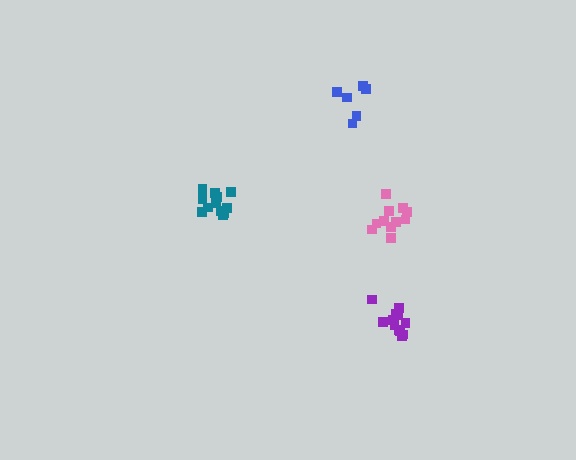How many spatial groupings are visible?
There are 4 spatial groupings.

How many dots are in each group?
Group 1: 12 dots, Group 2: 6 dots, Group 3: 11 dots, Group 4: 12 dots (41 total).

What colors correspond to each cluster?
The clusters are colored: purple, blue, pink, teal.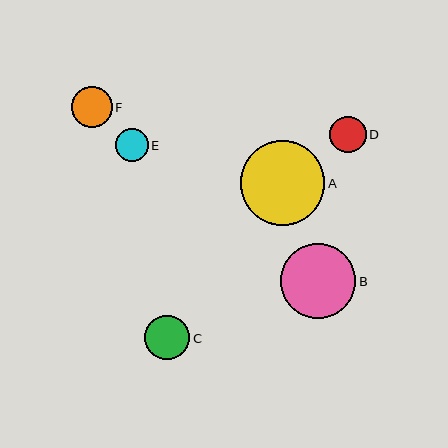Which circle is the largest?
Circle A is the largest with a size of approximately 85 pixels.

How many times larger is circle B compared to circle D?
Circle B is approximately 2.1 times the size of circle D.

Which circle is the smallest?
Circle E is the smallest with a size of approximately 33 pixels.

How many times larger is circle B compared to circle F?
Circle B is approximately 1.8 times the size of circle F.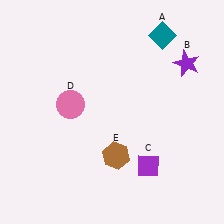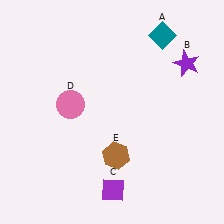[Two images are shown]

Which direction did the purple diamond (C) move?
The purple diamond (C) moved left.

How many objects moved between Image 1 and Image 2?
1 object moved between the two images.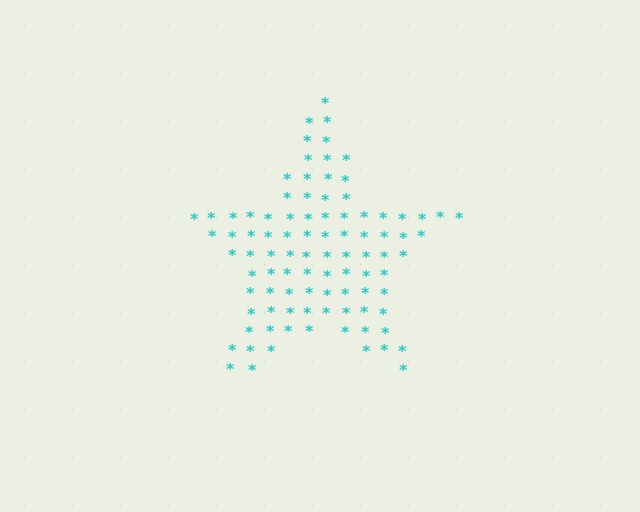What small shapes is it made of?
It is made of small asterisks.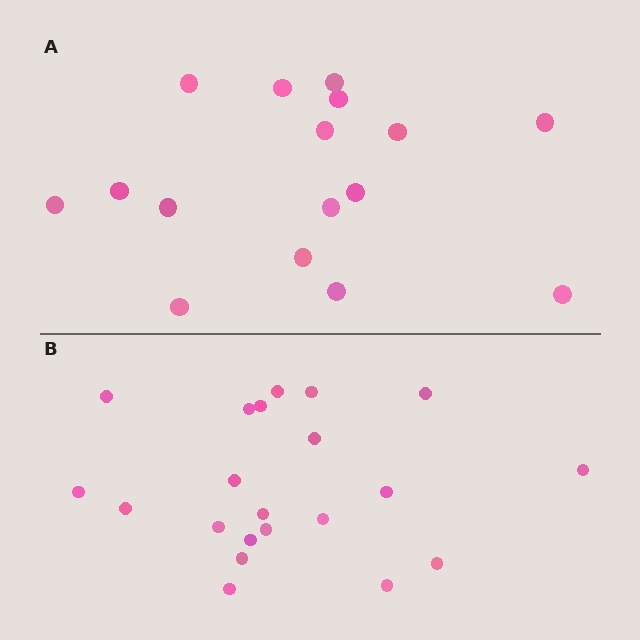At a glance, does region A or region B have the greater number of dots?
Region B (the bottom region) has more dots.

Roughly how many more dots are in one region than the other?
Region B has about 5 more dots than region A.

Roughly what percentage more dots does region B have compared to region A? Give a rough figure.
About 30% more.